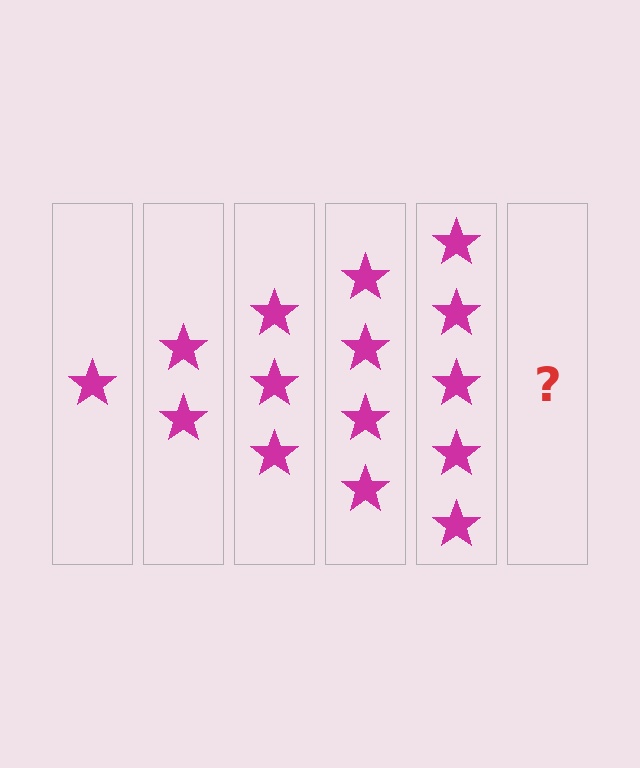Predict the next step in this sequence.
The next step is 6 stars.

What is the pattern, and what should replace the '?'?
The pattern is that each step adds one more star. The '?' should be 6 stars.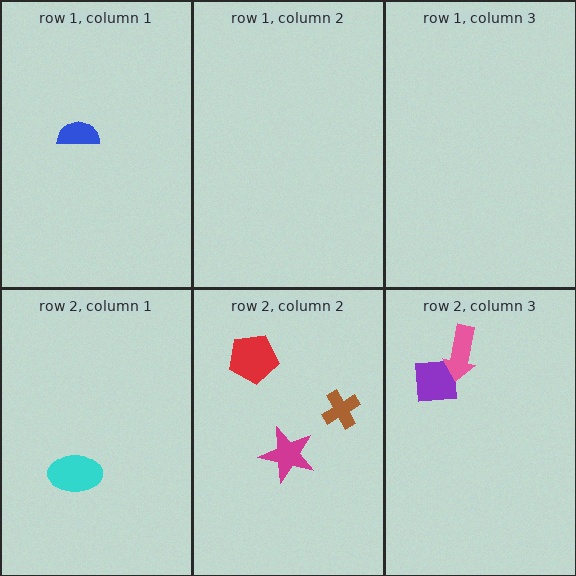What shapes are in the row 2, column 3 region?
The purple square, the pink arrow.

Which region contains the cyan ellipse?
The row 2, column 1 region.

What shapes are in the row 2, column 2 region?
The magenta star, the red pentagon, the brown cross.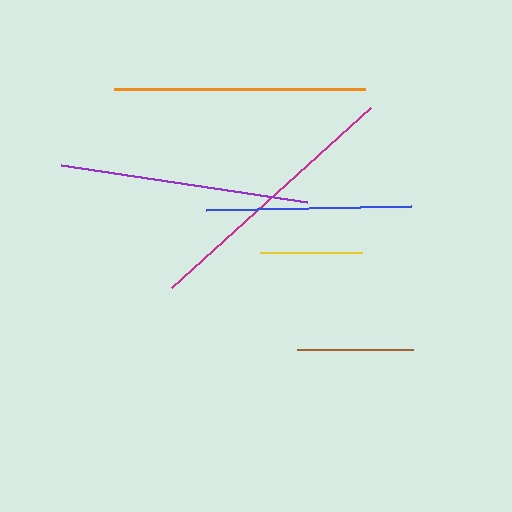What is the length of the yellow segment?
The yellow segment is approximately 102 pixels long.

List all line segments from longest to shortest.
From longest to shortest: magenta, orange, purple, blue, brown, yellow.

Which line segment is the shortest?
The yellow line is the shortest at approximately 102 pixels.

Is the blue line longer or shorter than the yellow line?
The blue line is longer than the yellow line.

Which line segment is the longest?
The magenta line is the longest at approximately 269 pixels.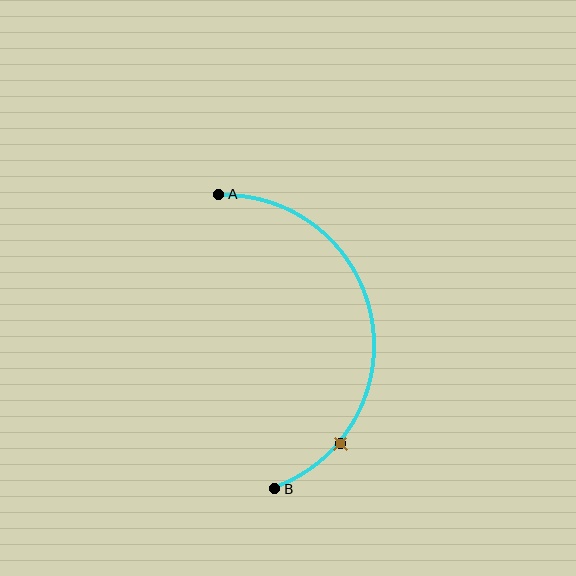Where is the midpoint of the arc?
The arc midpoint is the point on the curve farthest from the straight line joining A and B. It sits to the right of that line.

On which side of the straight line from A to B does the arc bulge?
The arc bulges to the right of the straight line connecting A and B.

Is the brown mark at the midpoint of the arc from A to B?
No. The brown mark lies on the arc but is closer to endpoint B. The arc midpoint would be at the point on the curve equidistant along the arc from both A and B.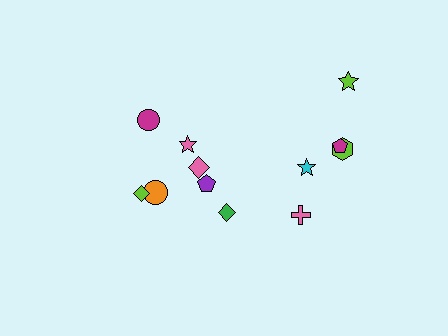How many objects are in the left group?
There are 7 objects.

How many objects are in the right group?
There are 5 objects.